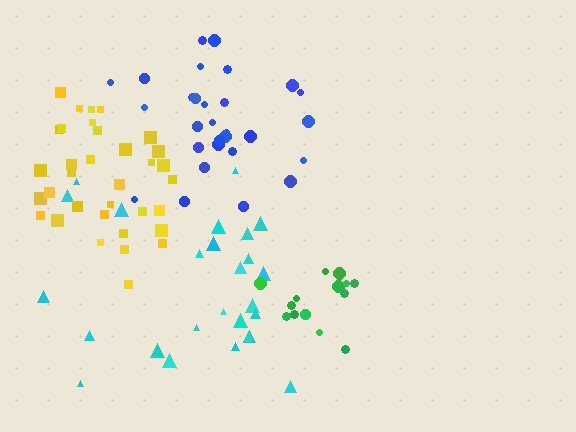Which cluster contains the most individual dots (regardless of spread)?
Yellow (35).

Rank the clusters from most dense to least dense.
green, yellow, blue, cyan.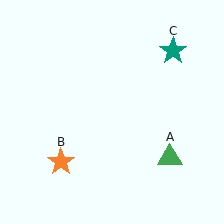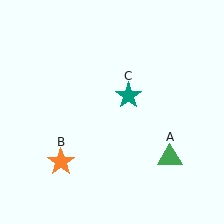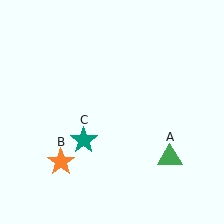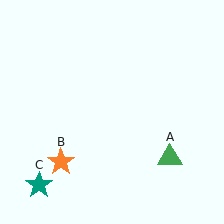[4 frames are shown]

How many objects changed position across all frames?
1 object changed position: teal star (object C).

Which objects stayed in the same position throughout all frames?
Green triangle (object A) and orange star (object B) remained stationary.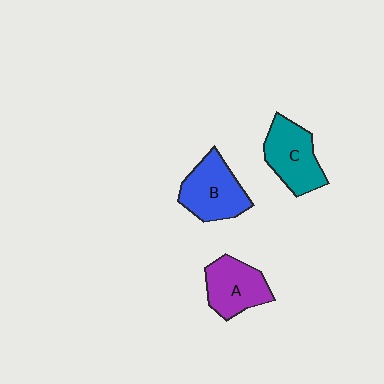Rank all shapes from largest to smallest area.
From largest to smallest: B (blue), C (teal), A (purple).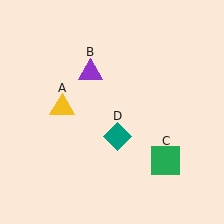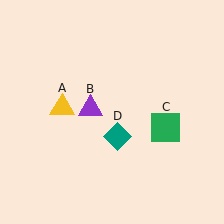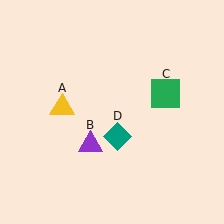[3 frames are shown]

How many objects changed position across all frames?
2 objects changed position: purple triangle (object B), green square (object C).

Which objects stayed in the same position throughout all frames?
Yellow triangle (object A) and teal diamond (object D) remained stationary.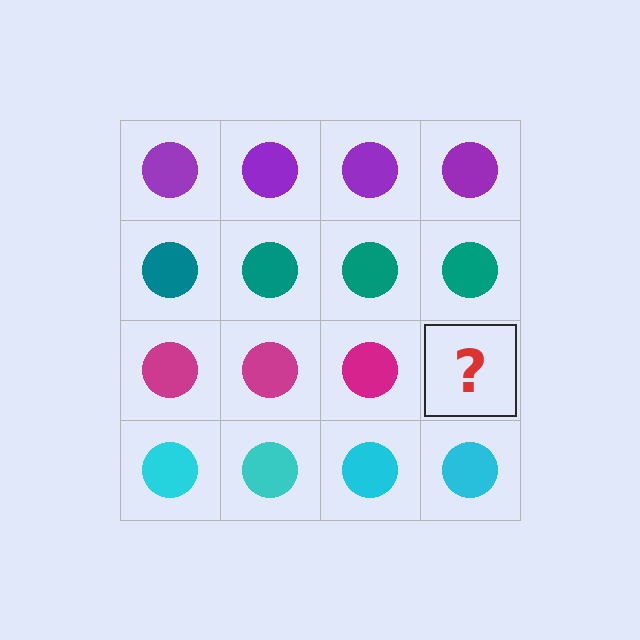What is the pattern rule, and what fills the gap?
The rule is that each row has a consistent color. The gap should be filled with a magenta circle.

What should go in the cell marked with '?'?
The missing cell should contain a magenta circle.